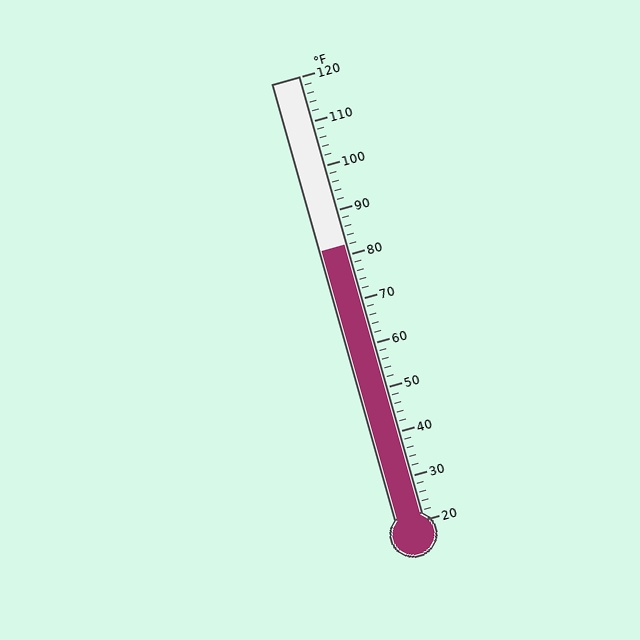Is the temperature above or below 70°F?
The temperature is above 70°F.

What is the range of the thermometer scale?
The thermometer scale ranges from 20°F to 120°F.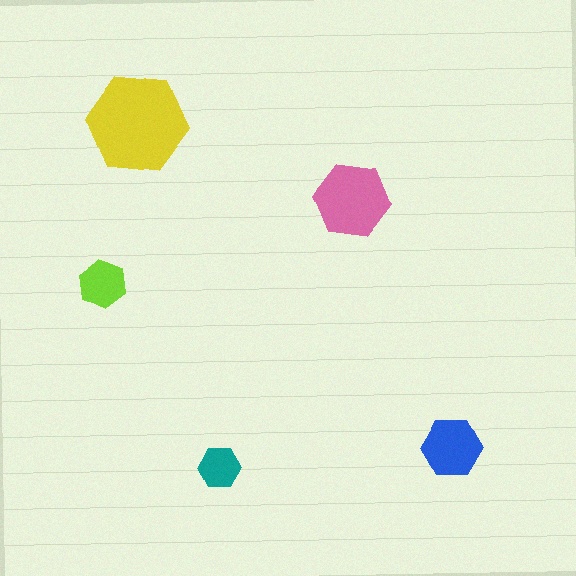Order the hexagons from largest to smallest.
the yellow one, the pink one, the blue one, the lime one, the teal one.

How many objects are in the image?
There are 5 objects in the image.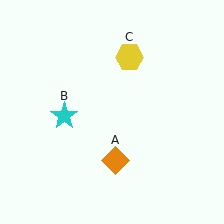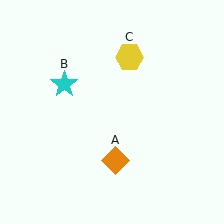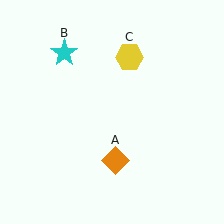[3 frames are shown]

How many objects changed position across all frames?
1 object changed position: cyan star (object B).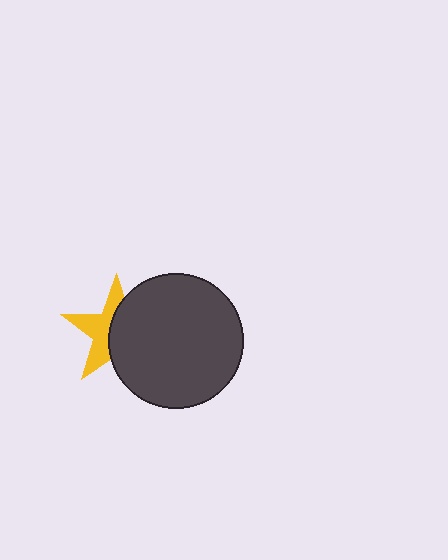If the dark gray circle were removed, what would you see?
You would see the complete yellow star.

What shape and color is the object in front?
The object in front is a dark gray circle.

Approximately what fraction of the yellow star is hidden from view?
Roughly 53% of the yellow star is hidden behind the dark gray circle.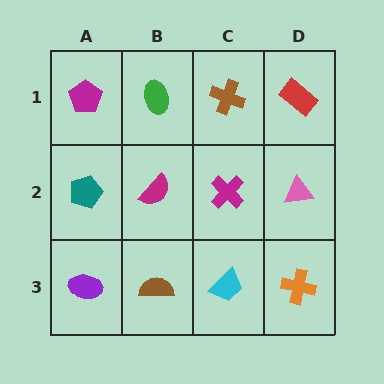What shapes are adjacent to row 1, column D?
A pink triangle (row 2, column D), a brown cross (row 1, column C).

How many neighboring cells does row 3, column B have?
3.